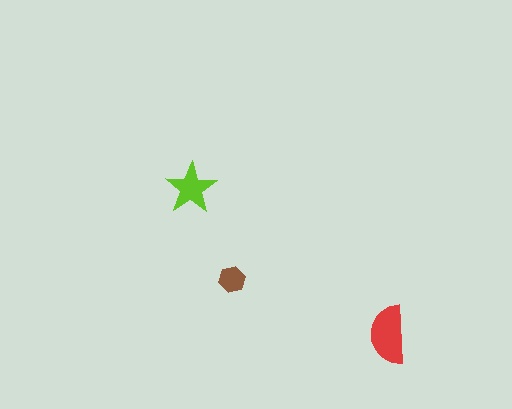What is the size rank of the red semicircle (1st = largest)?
1st.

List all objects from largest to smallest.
The red semicircle, the lime star, the brown hexagon.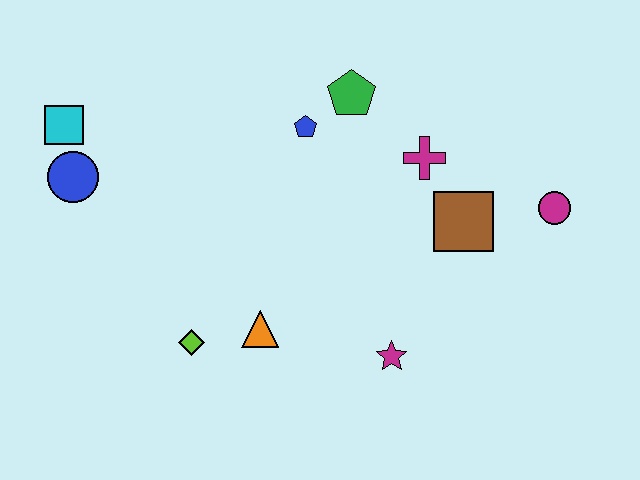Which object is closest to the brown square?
The magenta cross is closest to the brown square.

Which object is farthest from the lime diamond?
The magenta circle is farthest from the lime diamond.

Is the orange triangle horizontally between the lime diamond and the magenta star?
Yes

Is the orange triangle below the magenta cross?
Yes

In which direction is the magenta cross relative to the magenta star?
The magenta cross is above the magenta star.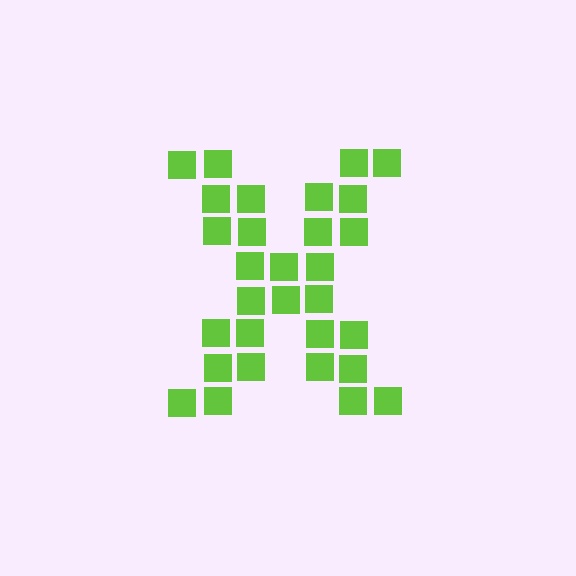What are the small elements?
The small elements are squares.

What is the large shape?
The large shape is the letter X.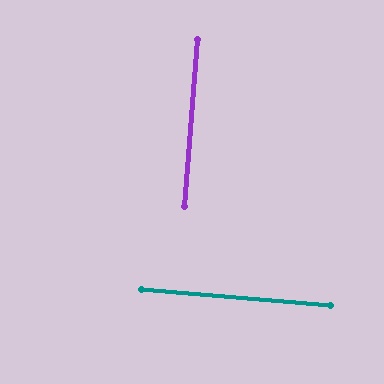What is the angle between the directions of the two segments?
Approximately 89 degrees.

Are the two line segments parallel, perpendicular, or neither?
Perpendicular — they meet at approximately 89°.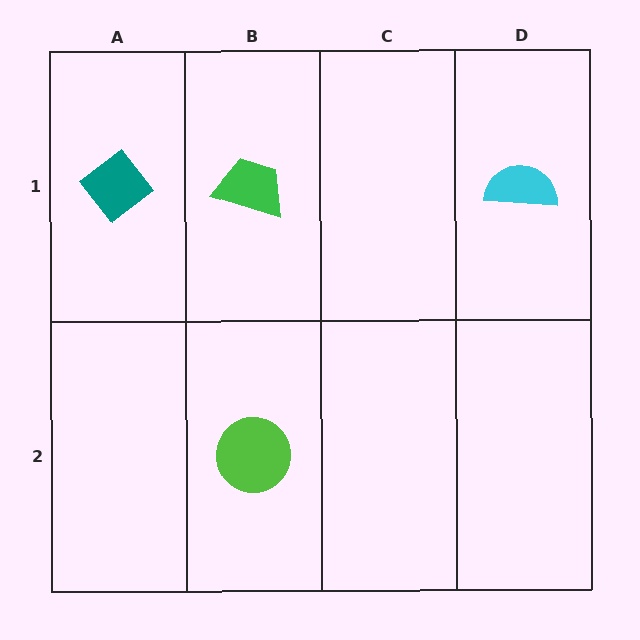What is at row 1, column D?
A cyan semicircle.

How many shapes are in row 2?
1 shape.